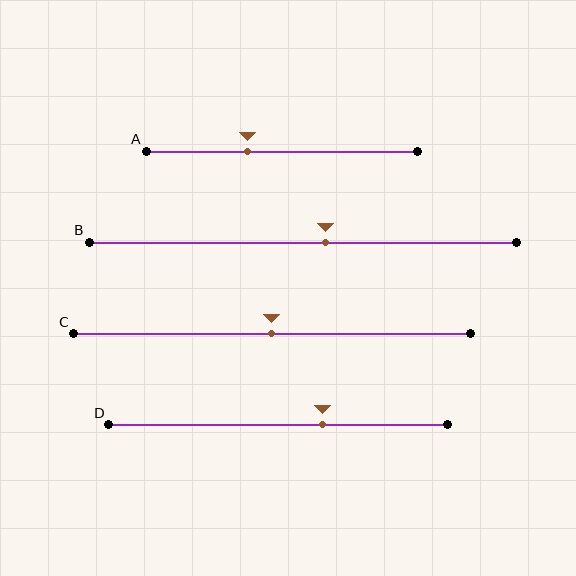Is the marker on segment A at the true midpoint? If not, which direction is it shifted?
No, the marker on segment A is shifted to the left by about 13% of the segment length.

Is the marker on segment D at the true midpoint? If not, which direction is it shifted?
No, the marker on segment D is shifted to the right by about 13% of the segment length.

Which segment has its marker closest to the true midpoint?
Segment C has its marker closest to the true midpoint.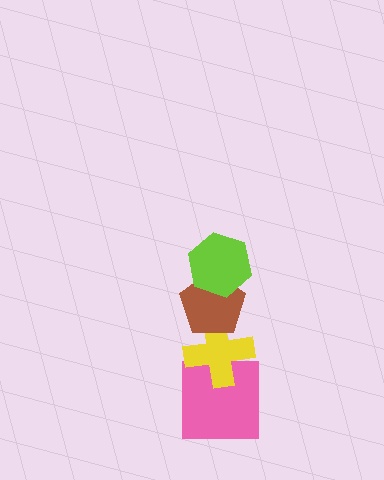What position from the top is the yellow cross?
The yellow cross is 3rd from the top.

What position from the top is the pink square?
The pink square is 4th from the top.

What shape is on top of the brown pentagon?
The lime hexagon is on top of the brown pentagon.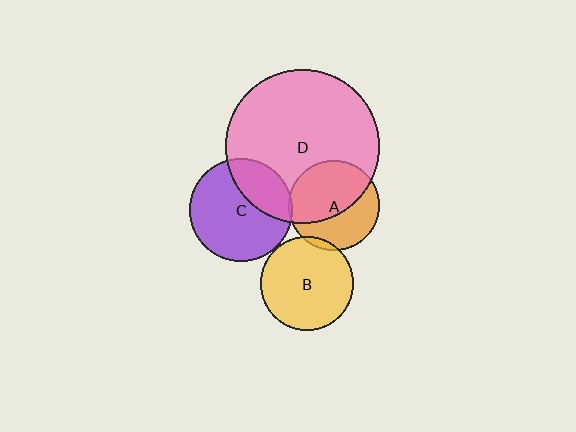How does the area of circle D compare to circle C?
Approximately 2.2 times.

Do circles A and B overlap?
Yes.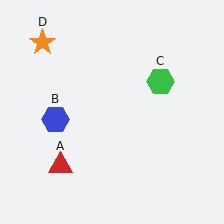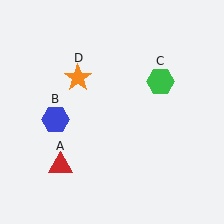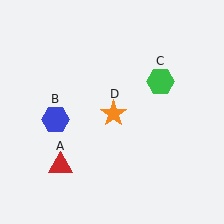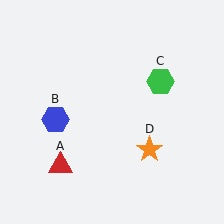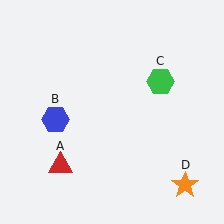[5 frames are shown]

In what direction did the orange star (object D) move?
The orange star (object D) moved down and to the right.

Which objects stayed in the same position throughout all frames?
Red triangle (object A) and blue hexagon (object B) and green hexagon (object C) remained stationary.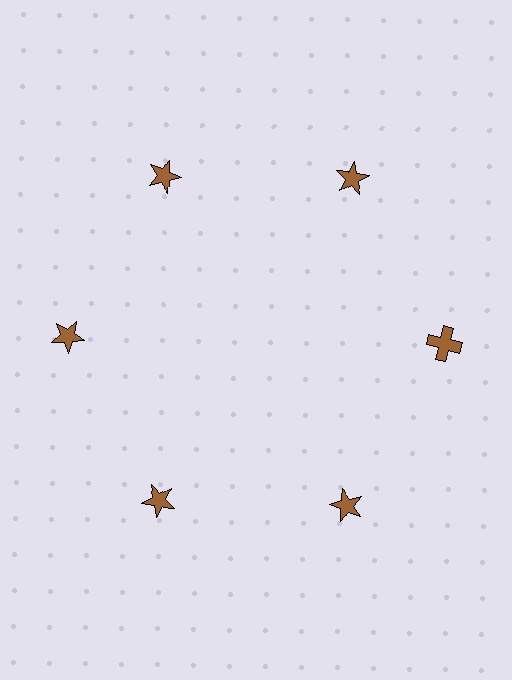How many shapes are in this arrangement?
There are 6 shapes arranged in a ring pattern.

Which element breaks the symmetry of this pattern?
The brown cross at roughly the 3 o'clock position breaks the symmetry. All other shapes are brown stars.